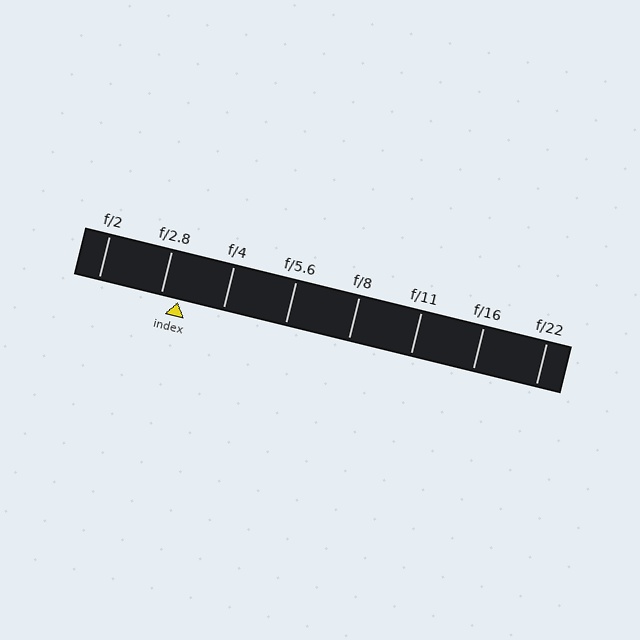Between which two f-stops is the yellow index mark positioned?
The index mark is between f/2.8 and f/4.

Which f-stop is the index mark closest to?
The index mark is closest to f/2.8.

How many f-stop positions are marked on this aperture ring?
There are 8 f-stop positions marked.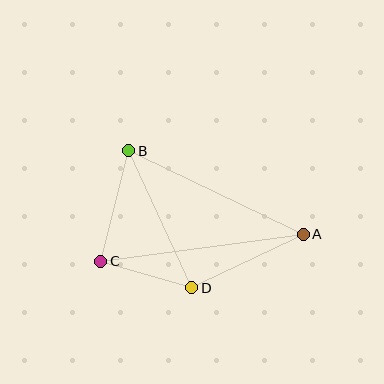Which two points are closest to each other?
Points C and D are closest to each other.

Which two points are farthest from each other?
Points A and C are farthest from each other.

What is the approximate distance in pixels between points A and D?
The distance between A and D is approximately 124 pixels.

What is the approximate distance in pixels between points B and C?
The distance between B and C is approximately 114 pixels.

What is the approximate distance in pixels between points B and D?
The distance between B and D is approximately 151 pixels.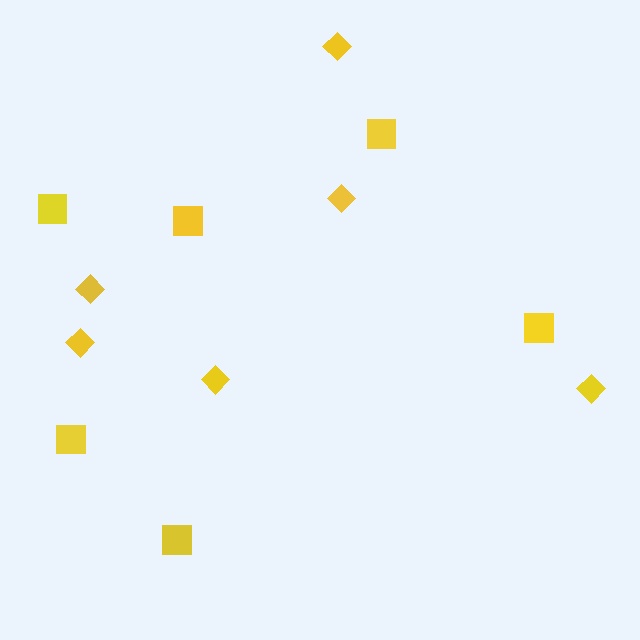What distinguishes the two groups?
There are 2 groups: one group of diamonds (6) and one group of squares (6).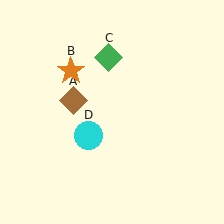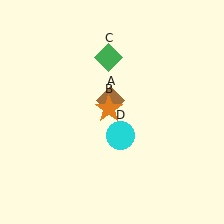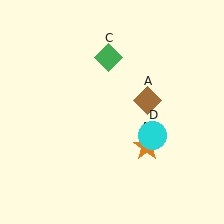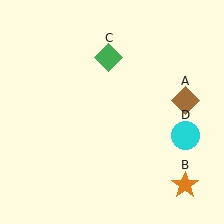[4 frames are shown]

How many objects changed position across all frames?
3 objects changed position: brown diamond (object A), orange star (object B), cyan circle (object D).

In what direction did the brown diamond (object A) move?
The brown diamond (object A) moved right.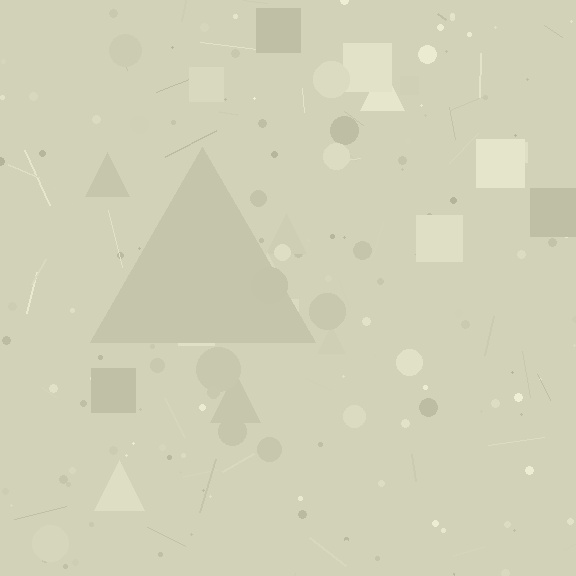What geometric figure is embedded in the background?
A triangle is embedded in the background.